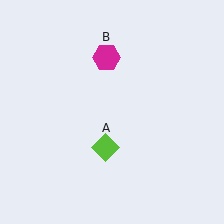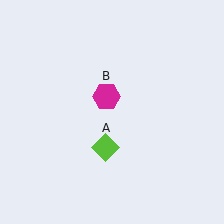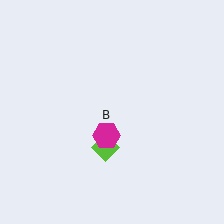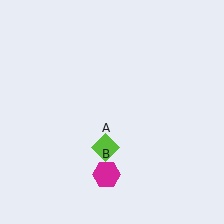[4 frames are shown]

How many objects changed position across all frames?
1 object changed position: magenta hexagon (object B).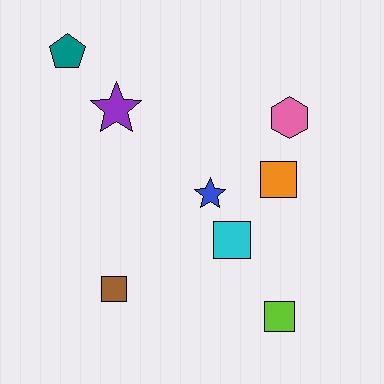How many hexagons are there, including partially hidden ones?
There is 1 hexagon.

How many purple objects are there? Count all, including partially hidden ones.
There is 1 purple object.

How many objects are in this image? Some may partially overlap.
There are 8 objects.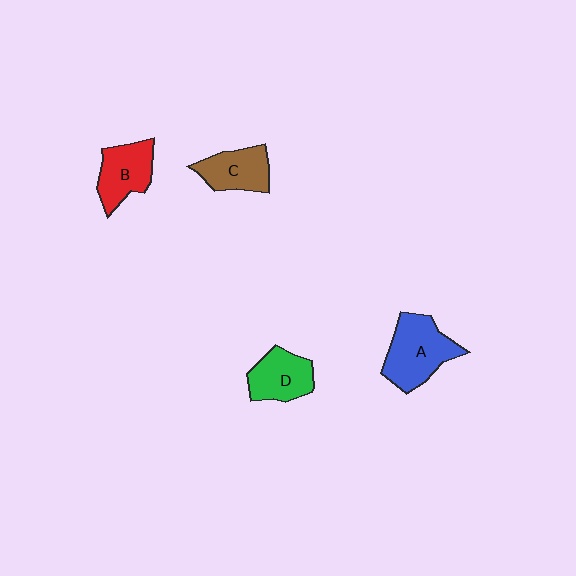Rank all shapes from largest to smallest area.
From largest to smallest: A (blue), B (red), D (green), C (brown).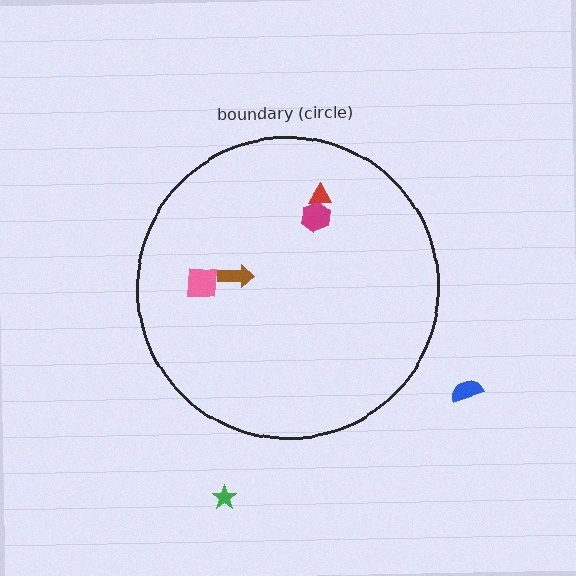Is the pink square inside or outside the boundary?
Inside.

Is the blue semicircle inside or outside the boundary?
Outside.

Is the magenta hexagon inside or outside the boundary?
Inside.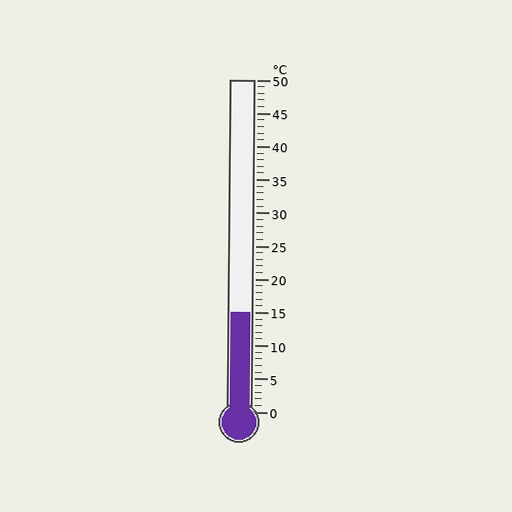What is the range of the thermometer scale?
The thermometer scale ranges from 0°C to 50°C.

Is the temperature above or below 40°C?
The temperature is below 40°C.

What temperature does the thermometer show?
The thermometer shows approximately 15°C.